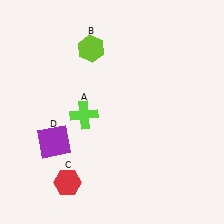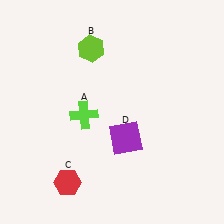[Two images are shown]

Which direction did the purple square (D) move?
The purple square (D) moved right.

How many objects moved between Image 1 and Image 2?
1 object moved between the two images.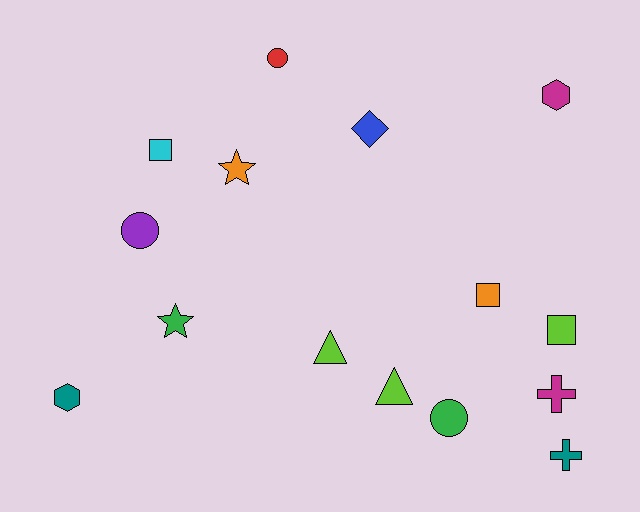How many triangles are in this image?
There are 2 triangles.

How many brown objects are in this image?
There are no brown objects.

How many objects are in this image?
There are 15 objects.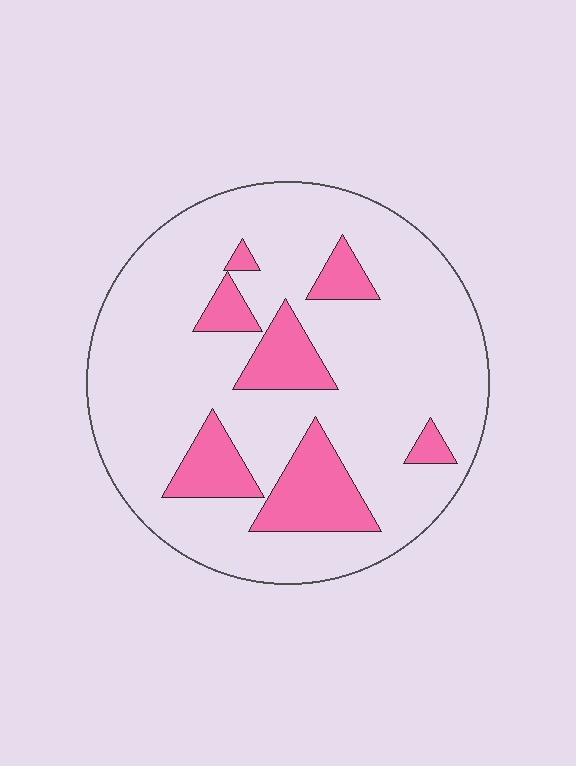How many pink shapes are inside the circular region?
7.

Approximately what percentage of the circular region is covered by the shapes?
Approximately 20%.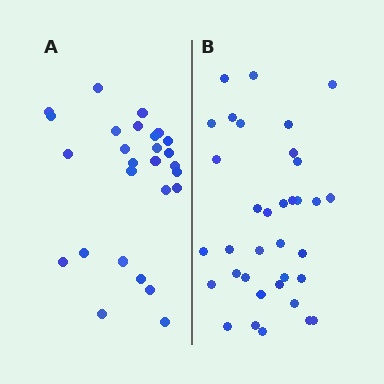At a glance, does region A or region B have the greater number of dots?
Region B (the right region) has more dots.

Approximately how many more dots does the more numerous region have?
Region B has roughly 8 or so more dots than region A.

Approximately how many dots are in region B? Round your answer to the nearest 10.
About 40 dots. (The exact count is 35, which rounds to 40.)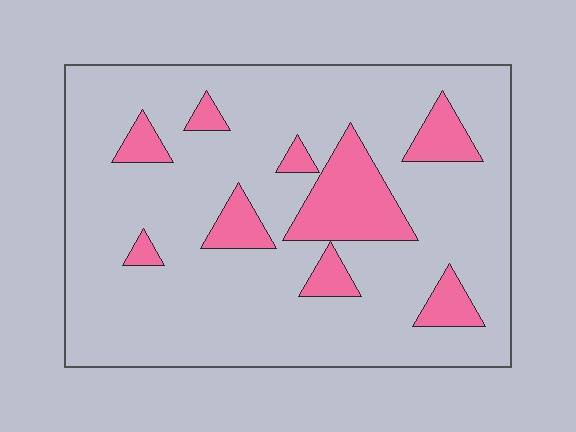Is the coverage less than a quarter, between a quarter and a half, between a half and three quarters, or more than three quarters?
Less than a quarter.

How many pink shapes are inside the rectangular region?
9.